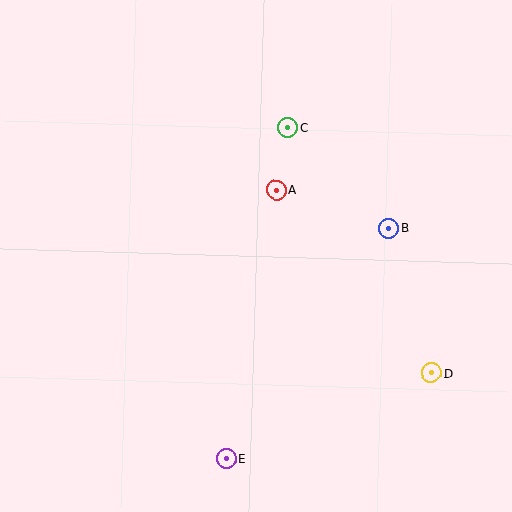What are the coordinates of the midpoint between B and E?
The midpoint between B and E is at (307, 343).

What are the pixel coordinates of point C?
Point C is at (288, 127).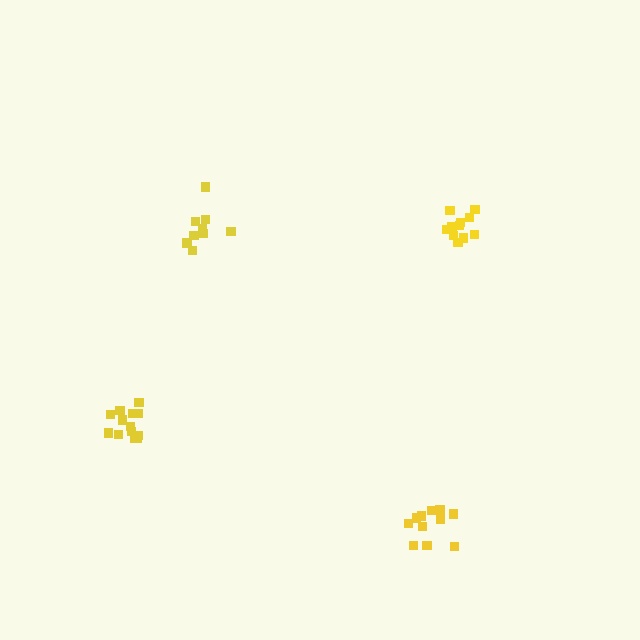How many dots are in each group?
Group 1: 13 dots, Group 2: 9 dots, Group 3: 11 dots, Group 4: 11 dots (44 total).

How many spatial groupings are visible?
There are 4 spatial groupings.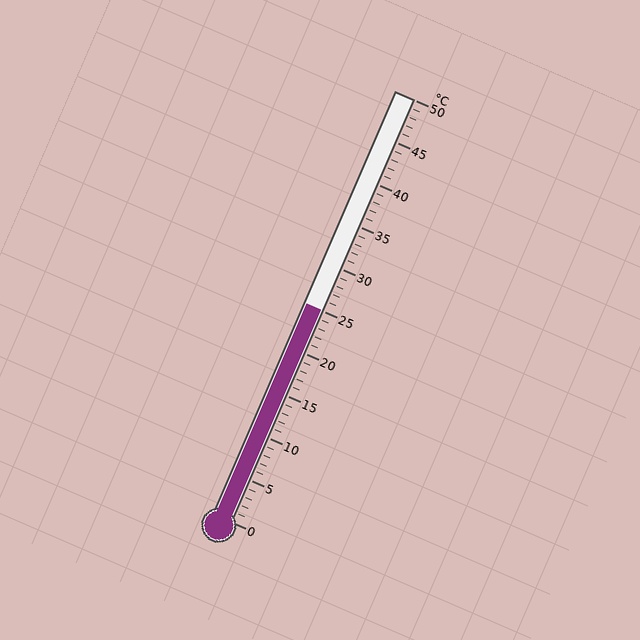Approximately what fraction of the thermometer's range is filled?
The thermometer is filled to approximately 50% of its range.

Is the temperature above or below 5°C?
The temperature is above 5°C.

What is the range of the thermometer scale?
The thermometer scale ranges from 0°C to 50°C.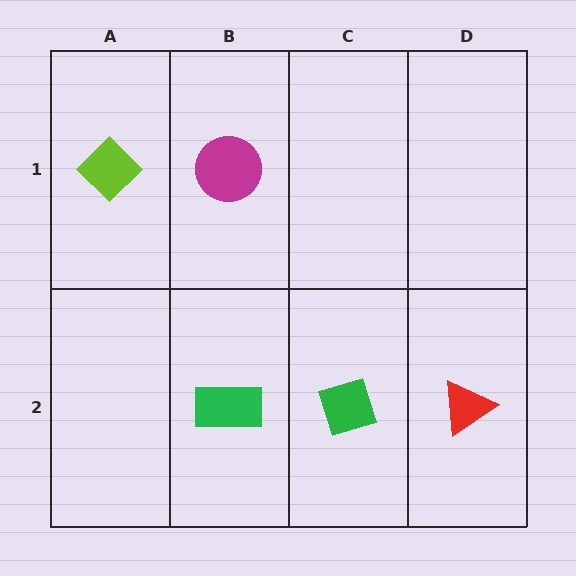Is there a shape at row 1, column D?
No, that cell is empty.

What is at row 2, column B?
A green rectangle.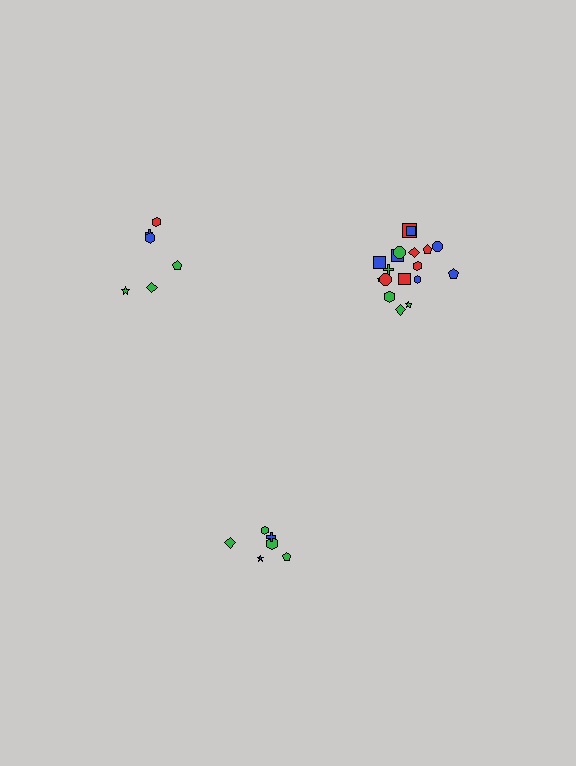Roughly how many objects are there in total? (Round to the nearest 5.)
Roughly 30 objects in total.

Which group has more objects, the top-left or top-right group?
The top-right group.